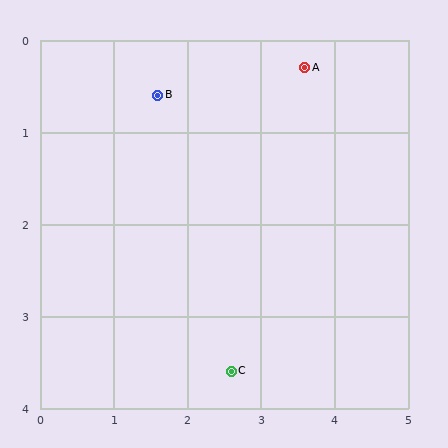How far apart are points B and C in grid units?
Points B and C are about 3.2 grid units apart.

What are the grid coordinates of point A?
Point A is at approximately (3.6, 0.3).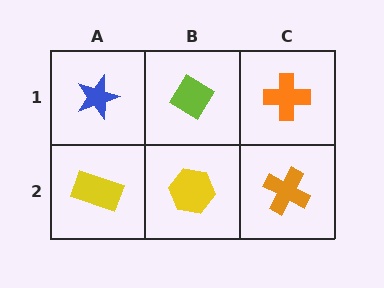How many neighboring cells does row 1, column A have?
2.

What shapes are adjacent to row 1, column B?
A yellow hexagon (row 2, column B), a blue star (row 1, column A), an orange cross (row 1, column C).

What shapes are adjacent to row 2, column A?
A blue star (row 1, column A), a yellow hexagon (row 2, column B).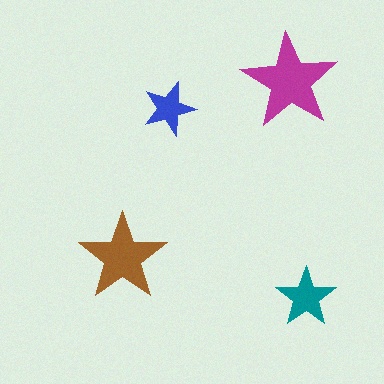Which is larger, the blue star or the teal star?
The teal one.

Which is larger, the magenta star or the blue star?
The magenta one.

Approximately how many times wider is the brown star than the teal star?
About 1.5 times wider.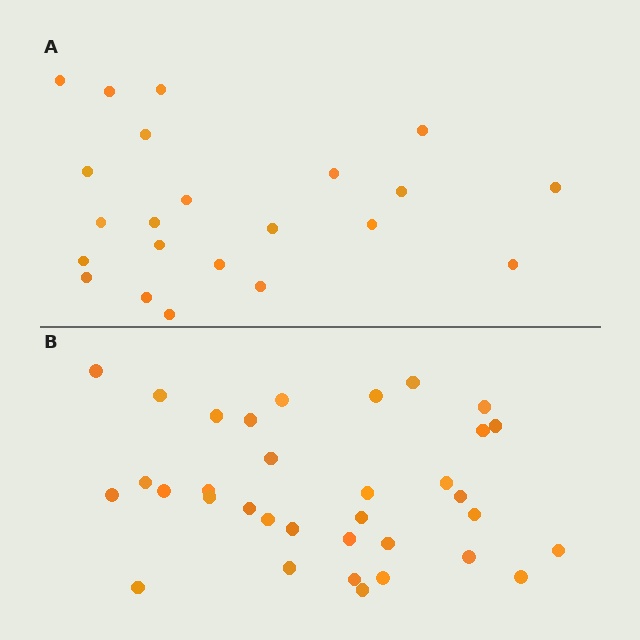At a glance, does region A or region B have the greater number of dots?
Region B (the bottom region) has more dots.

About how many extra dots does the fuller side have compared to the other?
Region B has roughly 12 or so more dots than region A.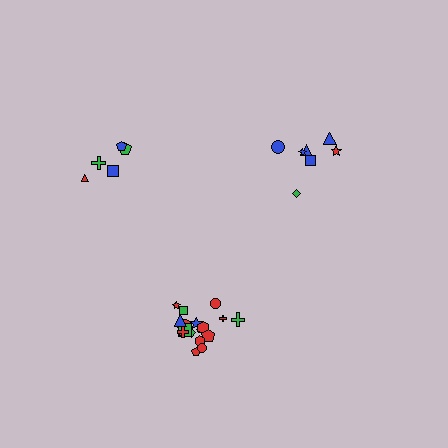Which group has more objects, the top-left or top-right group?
The top-right group.